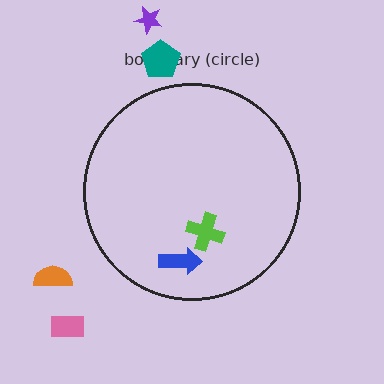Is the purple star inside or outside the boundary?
Outside.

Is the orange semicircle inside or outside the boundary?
Outside.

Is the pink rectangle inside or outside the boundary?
Outside.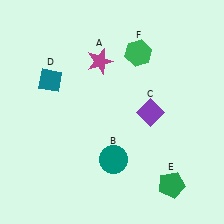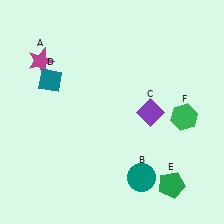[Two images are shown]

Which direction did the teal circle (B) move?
The teal circle (B) moved right.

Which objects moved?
The objects that moved are: the magenta star (A), the teal circle (B), the green hexagon (F).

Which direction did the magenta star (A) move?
The magenta star (A) moved left.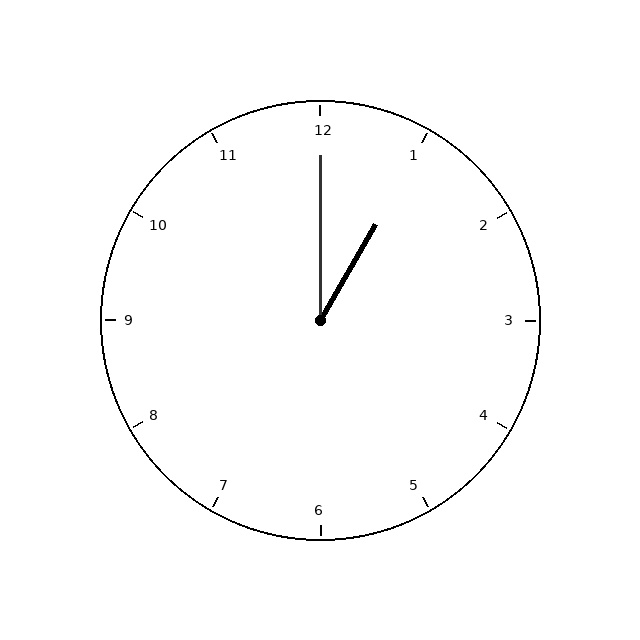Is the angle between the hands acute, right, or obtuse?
It is acute.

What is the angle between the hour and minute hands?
Approximately 30 degrees.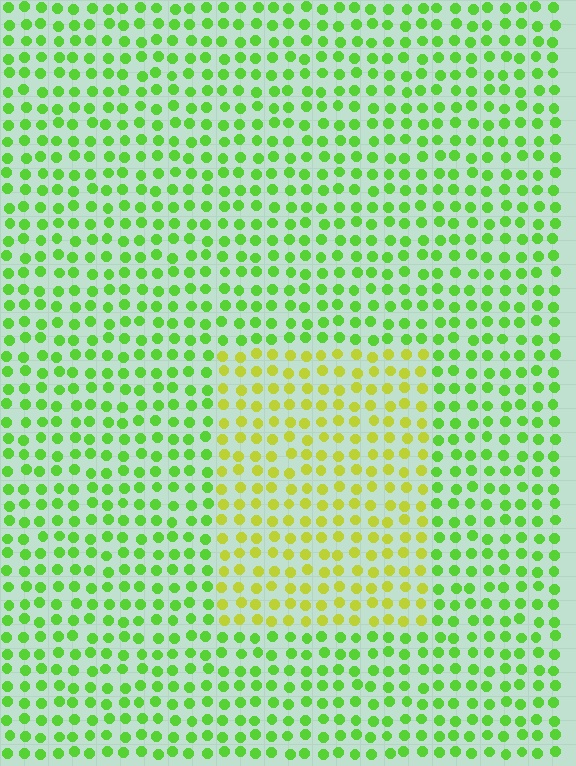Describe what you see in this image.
The image is filled with small lime elements in a uniform arrangement. A rectangle-shaped region is visible where the elements are tinted to a slightly different hue, forming a subtle color boundary.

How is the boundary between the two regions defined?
The boundary is defined purely by a slight shift in hue (about 38 degrees). Spacing, size, and orientation are identical on both sides.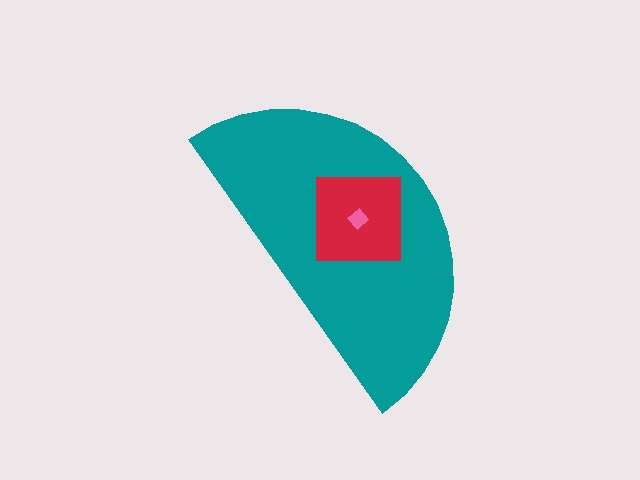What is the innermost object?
The pink diamond.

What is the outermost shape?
The teal semicircle.